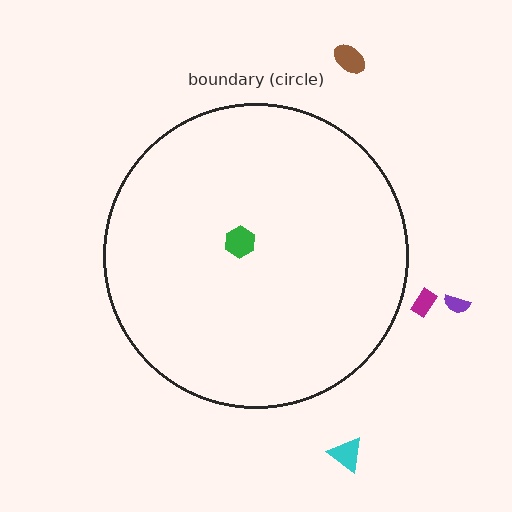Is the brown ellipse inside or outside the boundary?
Outside.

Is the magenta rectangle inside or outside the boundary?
Outside.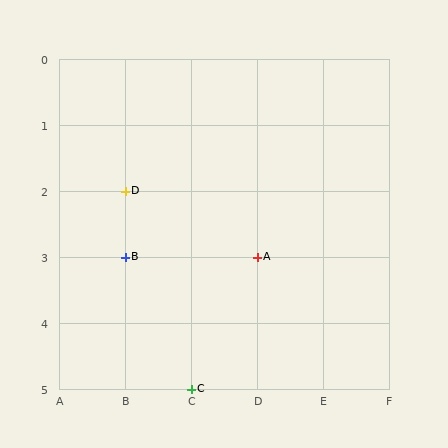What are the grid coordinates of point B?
Point B is at grid coordinates (B, 3).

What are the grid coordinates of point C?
Point C is at grid coordinates (C, 5).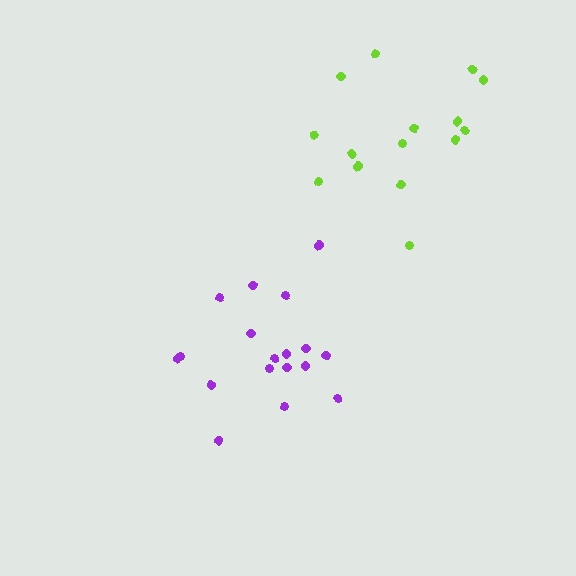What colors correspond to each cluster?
The clusters are colored: lime, purple.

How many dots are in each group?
Group 1: 15 dots, Group 2: 18 dots (33 total).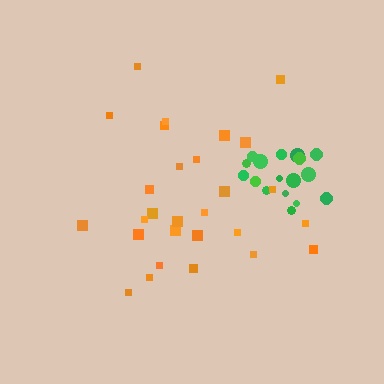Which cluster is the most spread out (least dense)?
Orange.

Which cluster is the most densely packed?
Green.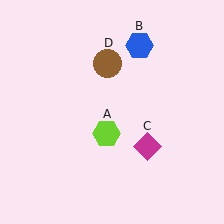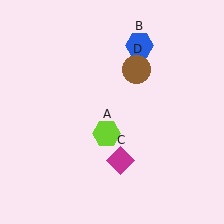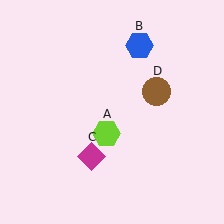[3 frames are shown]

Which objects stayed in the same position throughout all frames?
Lime hexagon (object A) and blue hexagon (object B) remained stationary.